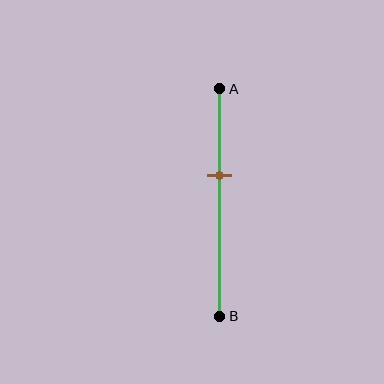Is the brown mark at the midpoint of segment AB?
No, the mark is at about 40% from A, not at the 50% midpoint.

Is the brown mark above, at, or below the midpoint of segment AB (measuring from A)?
The brown mark is above the midpoint of segment AB.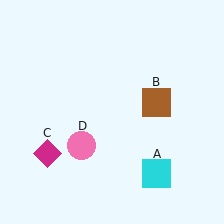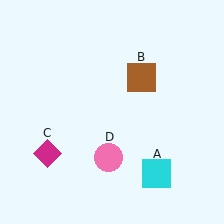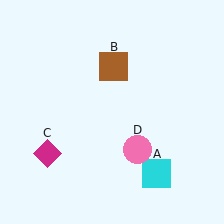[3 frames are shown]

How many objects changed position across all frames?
2 objects changed position: brown square (object B), pink circle (object D).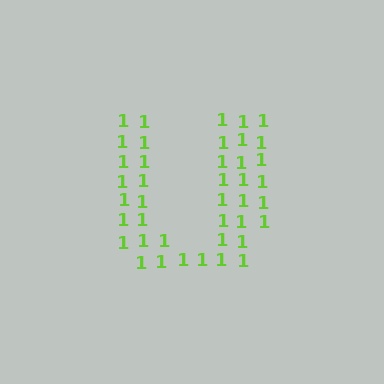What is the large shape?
The large shape is the letter U.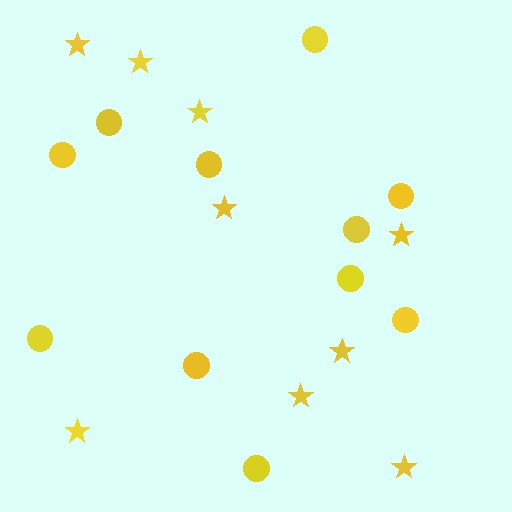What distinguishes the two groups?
There are 2 groups: one group of stars (9) and one group of circles (11).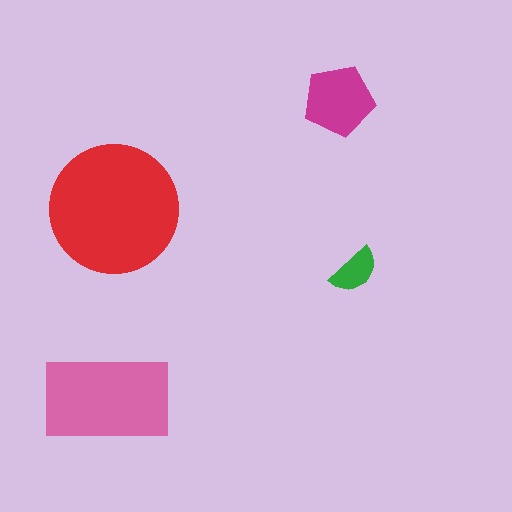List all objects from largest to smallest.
The red circle, the pink rectangle, the magenta pentagon, the green semicircle.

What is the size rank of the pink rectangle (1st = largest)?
2nd.